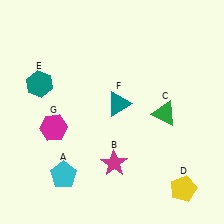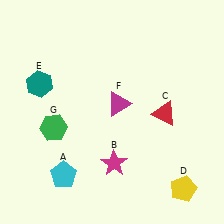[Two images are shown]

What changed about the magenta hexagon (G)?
In Image 1, G is magenta. In Image 2, it changed to green.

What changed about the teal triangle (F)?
In Image 1, F is teal. In Image 2, it changed to magenta.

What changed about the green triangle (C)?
In Image 1, C is green. In Image 2, it changed to red.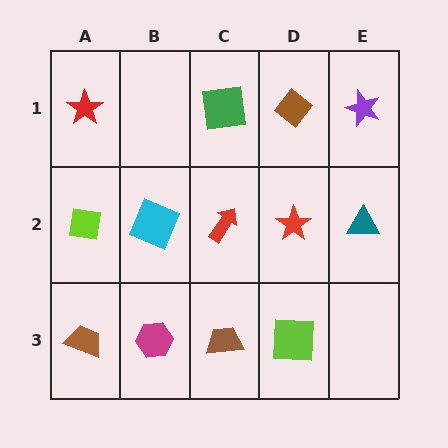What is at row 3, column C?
A brown trapezoid.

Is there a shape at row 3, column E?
No, that cell is empty.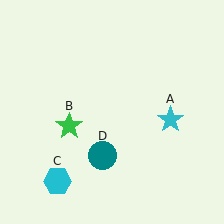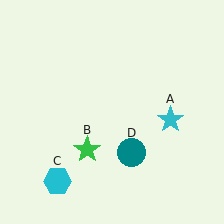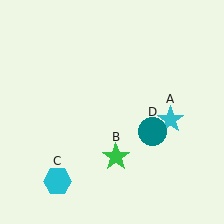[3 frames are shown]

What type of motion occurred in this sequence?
The green star (object B), teal circle (object D) rotated counterclockwise around the center of the scene.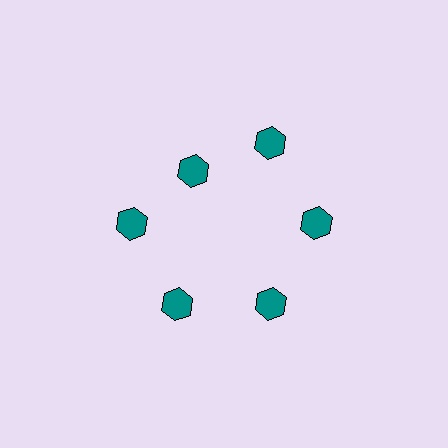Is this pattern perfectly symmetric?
No. The 6 teal hexagons are arranged in a ring, but one element near the 11 o'clock position is pulled inward toward the center, breaking the 6-fold rotational symmetry.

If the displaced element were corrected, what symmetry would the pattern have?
It would have 6-fold rotational symmetry — the pattern would map onto itself every 60 degrees.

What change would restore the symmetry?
The symmetry would be restored by moving it outward, back onto the ring so that all 6 hexagons sit at equal angles and equal distance from the center.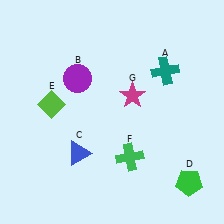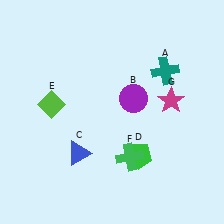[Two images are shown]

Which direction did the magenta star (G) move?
The magenta star (G) moved right.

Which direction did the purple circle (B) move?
The purple circle (B) moved right.